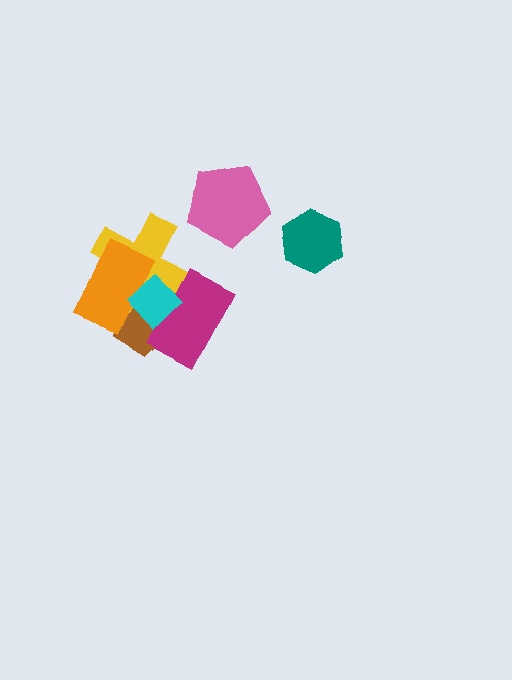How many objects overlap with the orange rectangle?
3 objects overlap with the orange rectangle.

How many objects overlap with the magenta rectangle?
3 objects overlap with the magenta rectangle.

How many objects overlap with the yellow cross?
4 objects overlap with the yellow cross.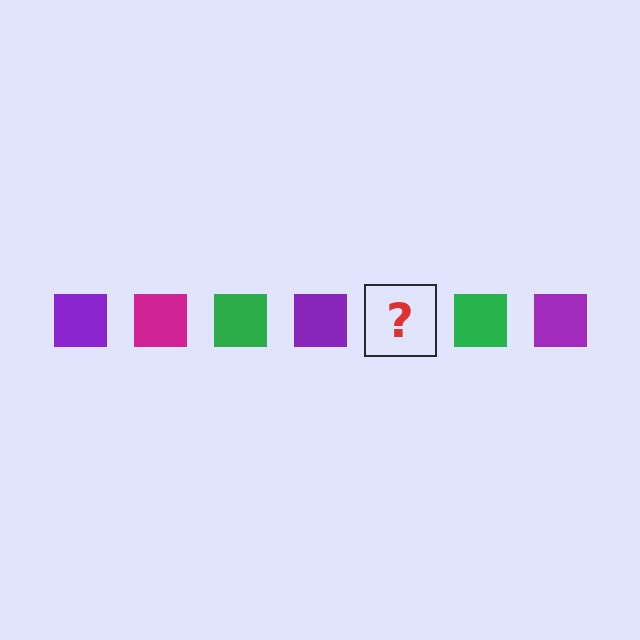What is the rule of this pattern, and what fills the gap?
The rule is that the pattern cycles through purple, magenta, green squares. The gap should be filled with a magenta square.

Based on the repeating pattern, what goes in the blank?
The blank should be a magenta square.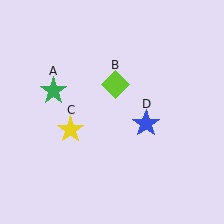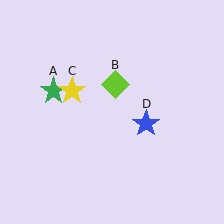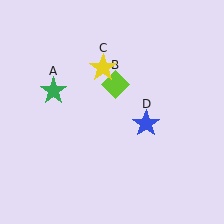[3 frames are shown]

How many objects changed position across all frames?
1 object changed position: yellow star (object C).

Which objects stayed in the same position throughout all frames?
Green star (object A) and lime diamond (object B) and blue star (object D) remained stationary.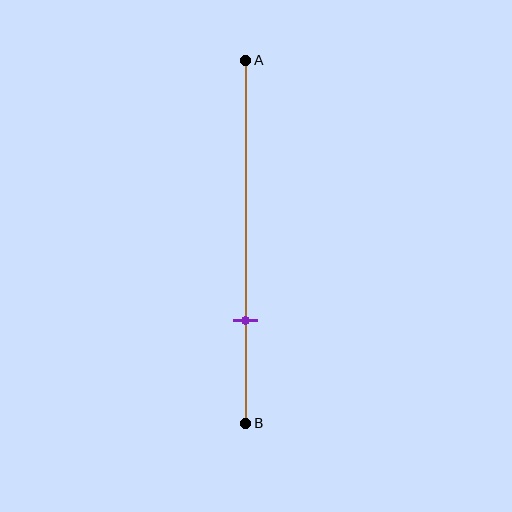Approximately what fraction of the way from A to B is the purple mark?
The purple mark is approximately 70% of the way from A to B.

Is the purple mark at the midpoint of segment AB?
No, the mark is at about 70% from A, not at the 50% midpoint.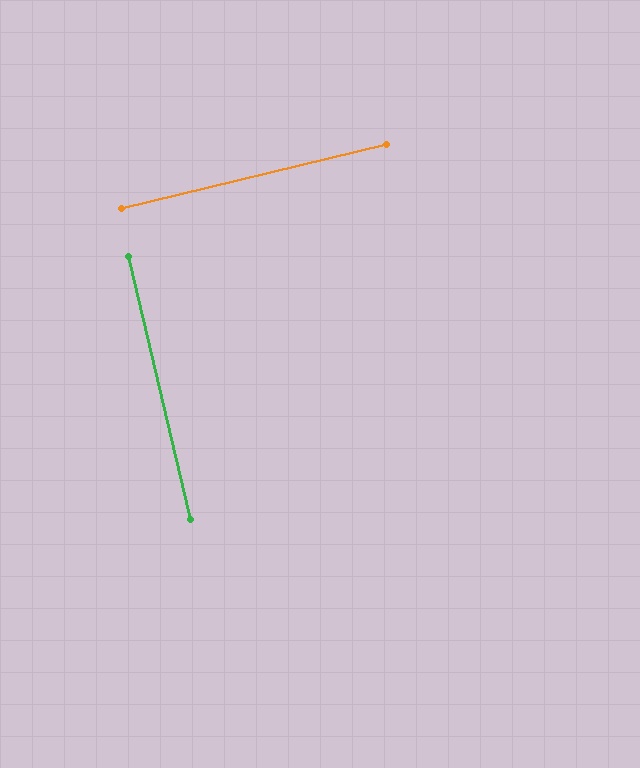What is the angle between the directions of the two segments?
Approximately 90 degrees.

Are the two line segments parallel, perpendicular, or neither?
Perpendicular — they meet at approximately 90°.